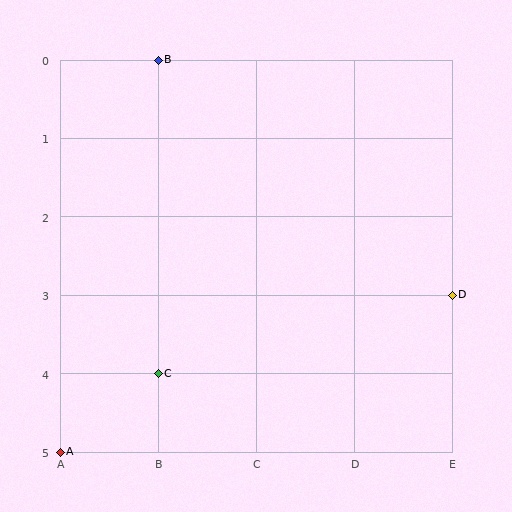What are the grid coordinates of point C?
Point C is at grid coordinates (B, 4).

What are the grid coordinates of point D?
Point D is at grid coordinates (E, 3).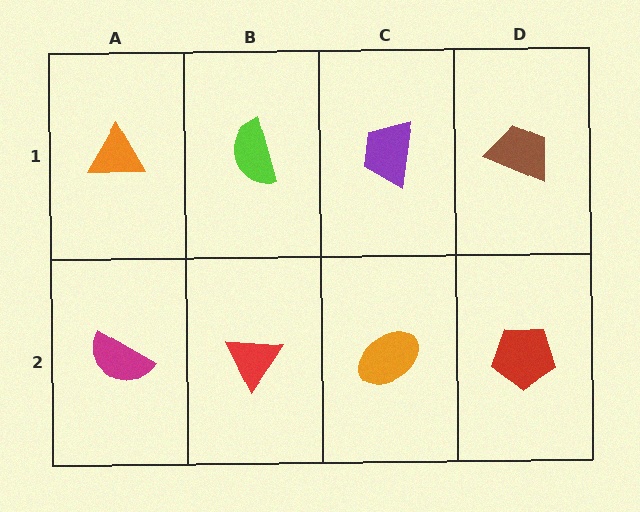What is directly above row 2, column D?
A brown trapezoid.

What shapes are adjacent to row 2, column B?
A lime semicircle (row 1, column B), a magenta semicircle (row 2, column A), an orange ellipse (row 2, column C).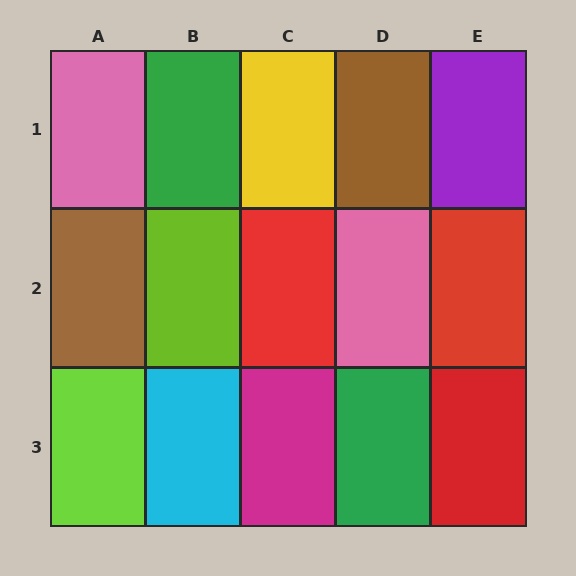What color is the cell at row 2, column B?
Lime.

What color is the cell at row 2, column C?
Red.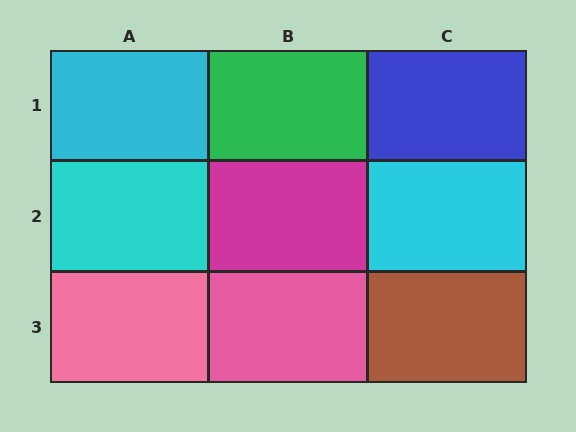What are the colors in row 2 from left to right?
Cyan, magenta, cyan.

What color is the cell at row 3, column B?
Pink.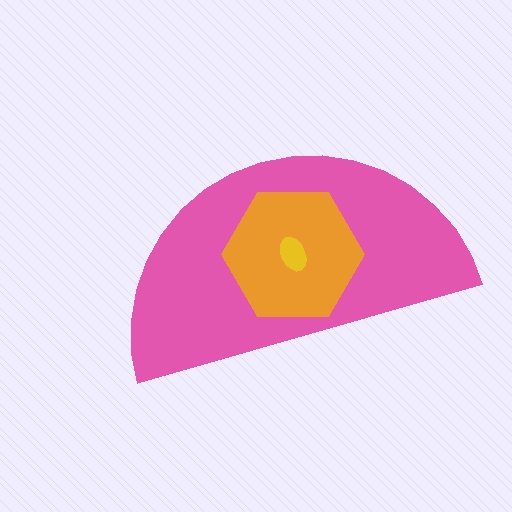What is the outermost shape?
The pink semicircle.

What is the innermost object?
The yellow ellipse.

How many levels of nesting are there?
3.